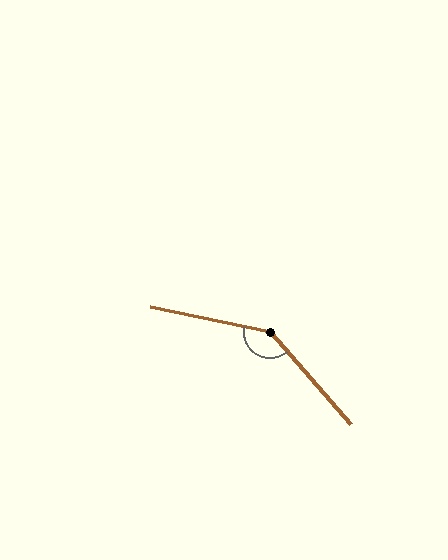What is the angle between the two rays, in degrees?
Approximately 143 degrees.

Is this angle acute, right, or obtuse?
It is obtuse.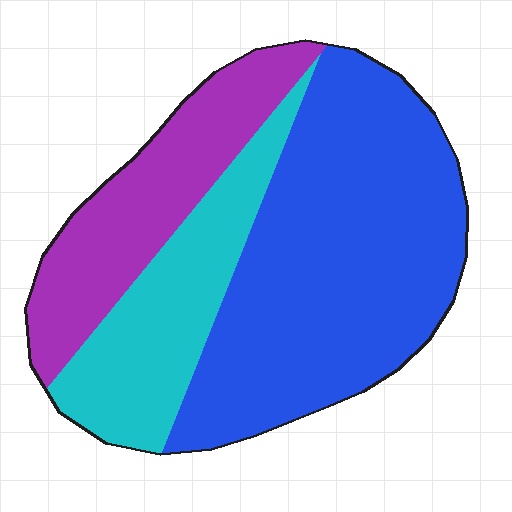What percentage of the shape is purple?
Purple covers about 25% of the shape.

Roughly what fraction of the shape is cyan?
Cyan covers roughly 25% of the shape.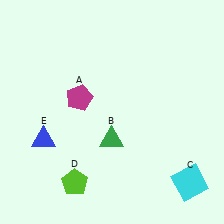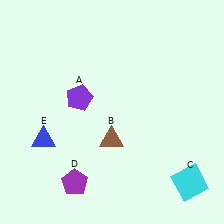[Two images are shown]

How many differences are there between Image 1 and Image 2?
There are 3 differences between the two images.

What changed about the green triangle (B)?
In Image 1, B is green. In Image 2, it changed to brown.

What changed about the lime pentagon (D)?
In Image 1, D is lime. In Image 2, it changed to purple.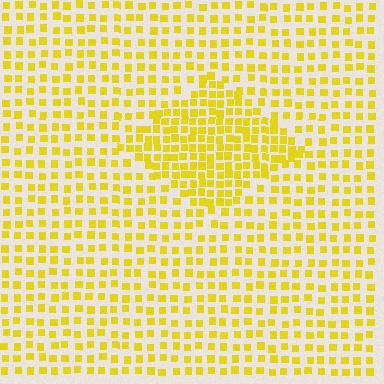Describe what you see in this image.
The image contains small yellow elements arranged at two different densities. A diamond-shaped region is visible where the elements are more densely packed than the surrounding area.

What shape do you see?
I see a diamond.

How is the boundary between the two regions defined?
The boundary is defined by a change in element density (approximately 1.8x ratio). All elements are the same color, size, and shape.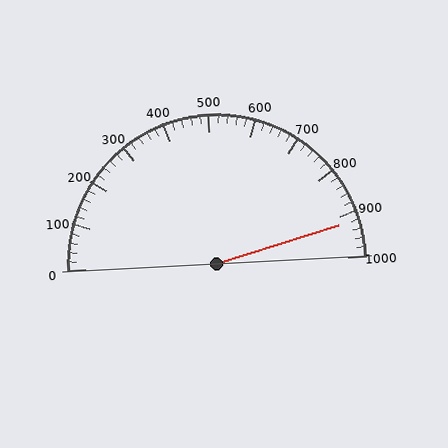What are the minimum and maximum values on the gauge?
The gauge ranges from 0 to 1000.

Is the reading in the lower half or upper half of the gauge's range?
The reading is in the upper half of the range (0 to 1000).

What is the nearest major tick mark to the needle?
The nearest major tick mark is 900.